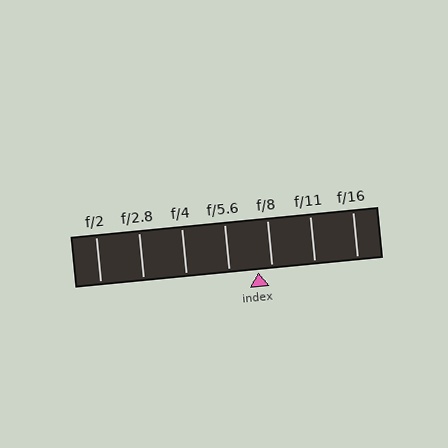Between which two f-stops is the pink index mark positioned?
The index mark is between f/5.6 and f/8.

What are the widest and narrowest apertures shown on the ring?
The widest aperture shown is f/2 and the narrowest is f/16.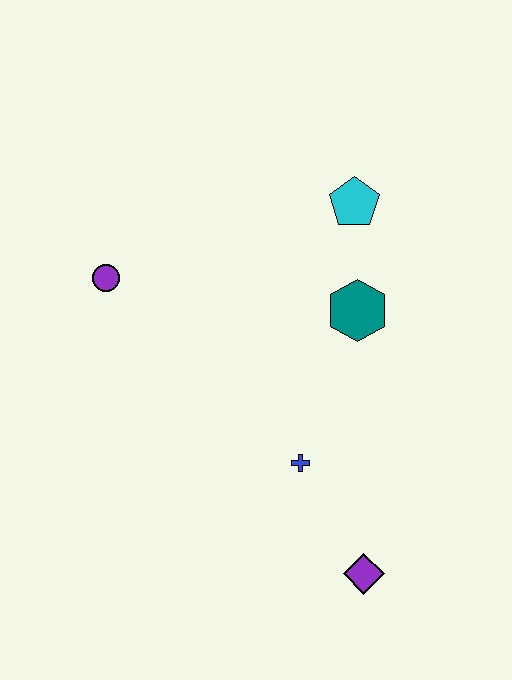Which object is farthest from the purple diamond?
The purple circle is farthest from the purple diamond.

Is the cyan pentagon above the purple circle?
Yes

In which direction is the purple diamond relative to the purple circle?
The purple diamond is below the purple circle.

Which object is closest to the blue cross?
The purple diamond is closest to the blue cross.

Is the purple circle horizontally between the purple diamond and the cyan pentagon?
No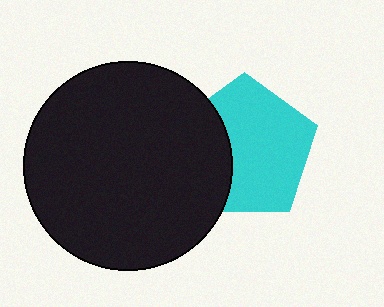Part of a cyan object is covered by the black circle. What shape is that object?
It is a pentagon.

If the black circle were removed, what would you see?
You would see the complete cyan pentagon.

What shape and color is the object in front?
The object in front is a black circle.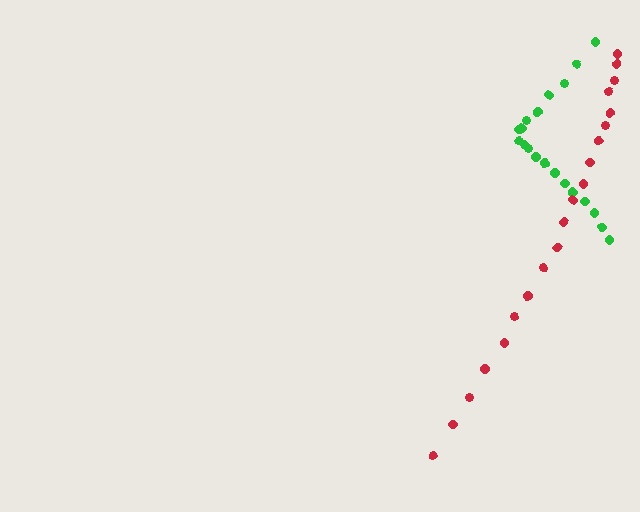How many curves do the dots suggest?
There are 2 distinct paths.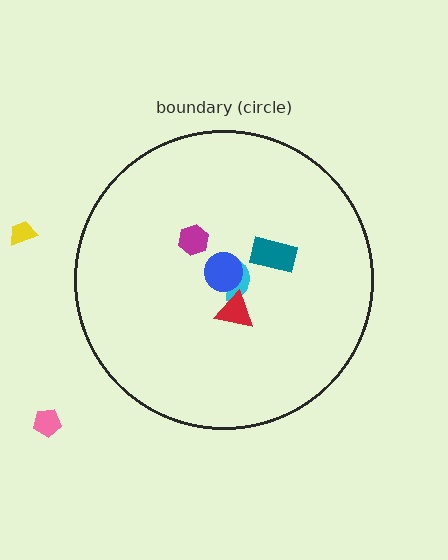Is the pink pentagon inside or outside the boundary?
Outside.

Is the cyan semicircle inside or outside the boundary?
Inside.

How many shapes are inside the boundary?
5 inside, 2 outside.